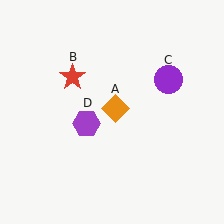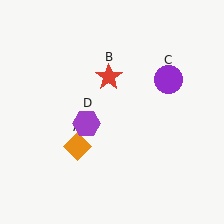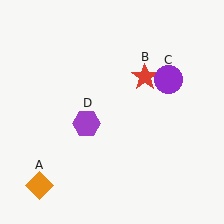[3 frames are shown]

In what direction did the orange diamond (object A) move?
The orange diamond (object A) moved down and to the left.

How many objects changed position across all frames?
2 objects changed position: orange diamond (object A), red star (object B).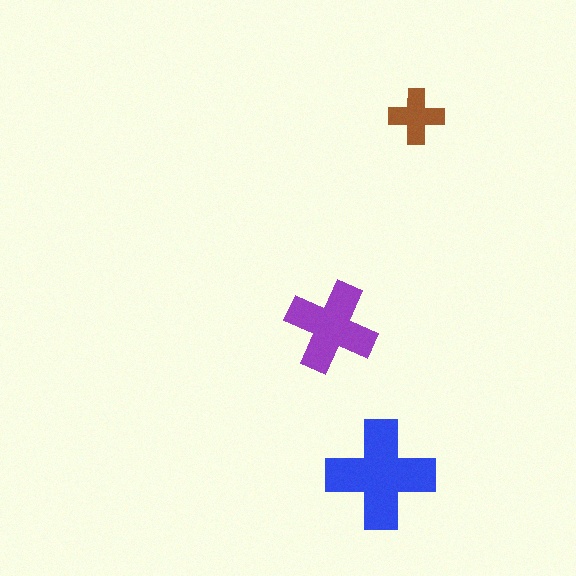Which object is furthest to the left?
The purple cross is leftmost.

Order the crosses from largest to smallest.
the blue one, the purple one, the brown one.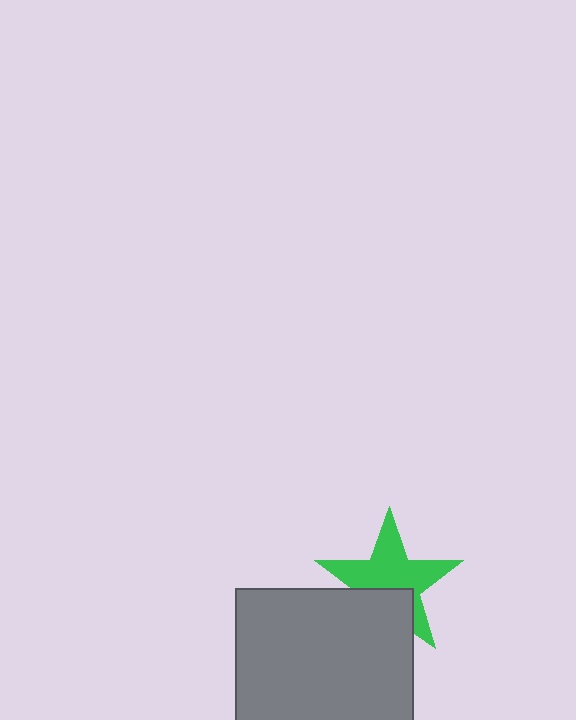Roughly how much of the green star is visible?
Most of it is visible (roughly 66%).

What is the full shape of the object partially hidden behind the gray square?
The partially hidden object is a green star.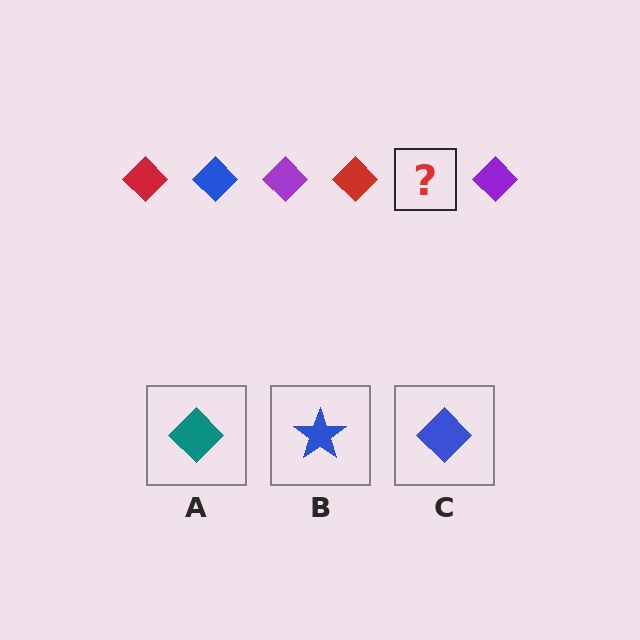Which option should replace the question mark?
Option C.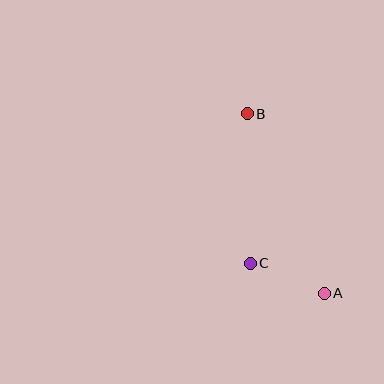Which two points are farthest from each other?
Points A and B are farthest from each other.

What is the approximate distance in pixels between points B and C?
The distance between B and C is approximately 150 pixels.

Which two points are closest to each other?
Points A and C are closest to each other.